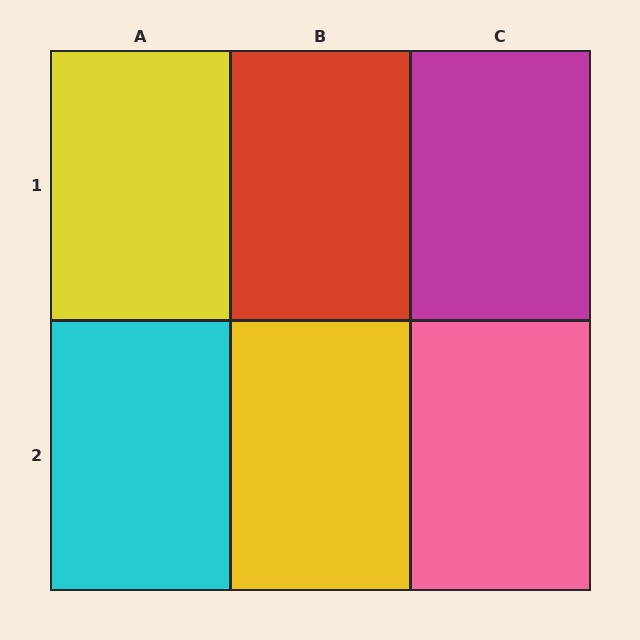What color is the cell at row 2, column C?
Pink.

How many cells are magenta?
1 cell is magenta.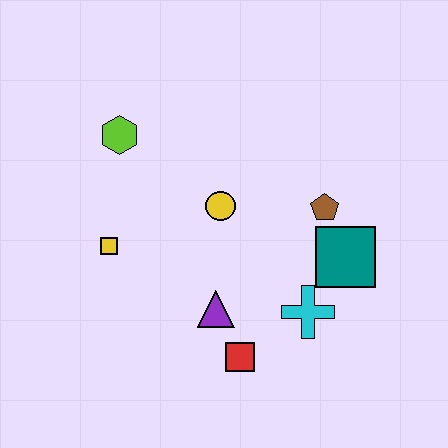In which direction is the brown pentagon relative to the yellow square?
The brown pentagon is to the right of the yellow square.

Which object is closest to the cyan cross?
The teal square is closest to the cyan cross.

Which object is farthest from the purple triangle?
The lime hexagon is farthest from the purple triangle.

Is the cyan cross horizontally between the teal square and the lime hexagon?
Yes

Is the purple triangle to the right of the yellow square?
Yes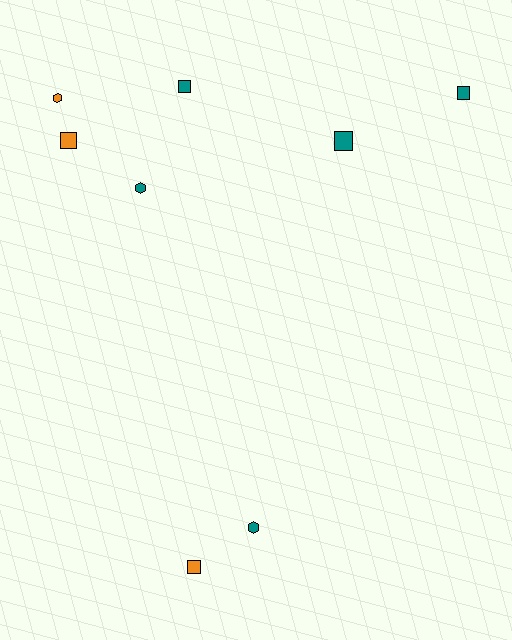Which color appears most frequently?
Teal, with 5 objects.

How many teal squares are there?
There are 3 teal squares.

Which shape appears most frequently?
Square, with 5 objects.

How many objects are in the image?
There are 8 objects.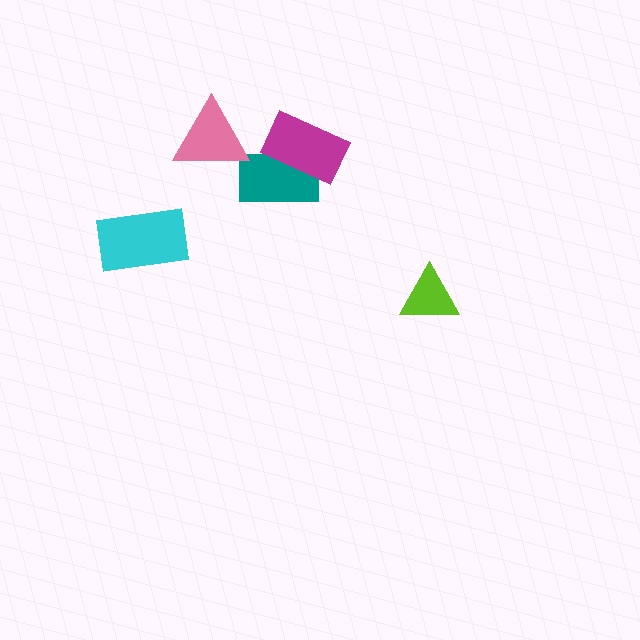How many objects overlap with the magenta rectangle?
1 object overlaps with the magenta rectangle.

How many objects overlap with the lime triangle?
0 objects overlap with the lime triangle.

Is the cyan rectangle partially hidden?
No, no other shape covers it.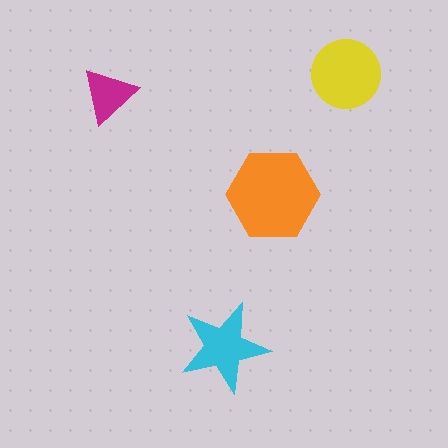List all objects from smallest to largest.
The magenta triangle, the cyan star, the yellow circle, the orange hexagon.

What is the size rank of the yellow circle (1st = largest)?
2nd.